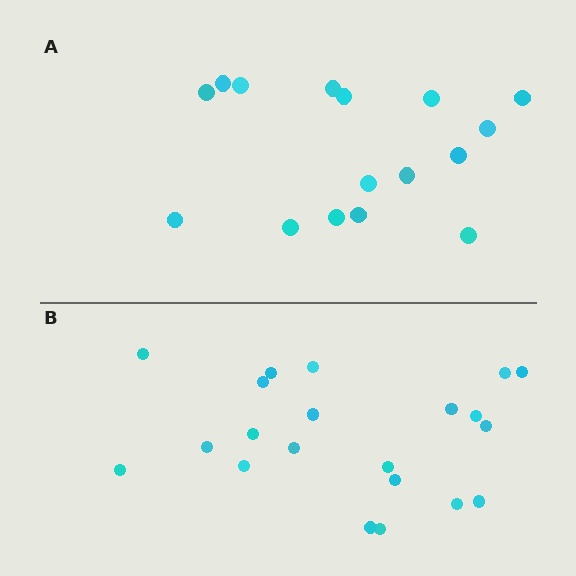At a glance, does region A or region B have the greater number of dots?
Region B (the bottom region) has more dots.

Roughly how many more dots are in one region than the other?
Region B has about 5 more dots than region A.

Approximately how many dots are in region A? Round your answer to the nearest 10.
About 20 dots. (The exact count is 16, which rounds to 20.)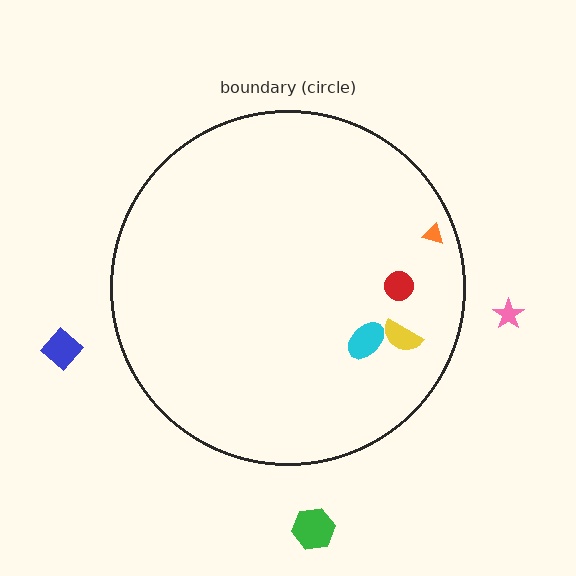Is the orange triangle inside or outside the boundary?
Inside.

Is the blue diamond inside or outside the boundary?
Outside.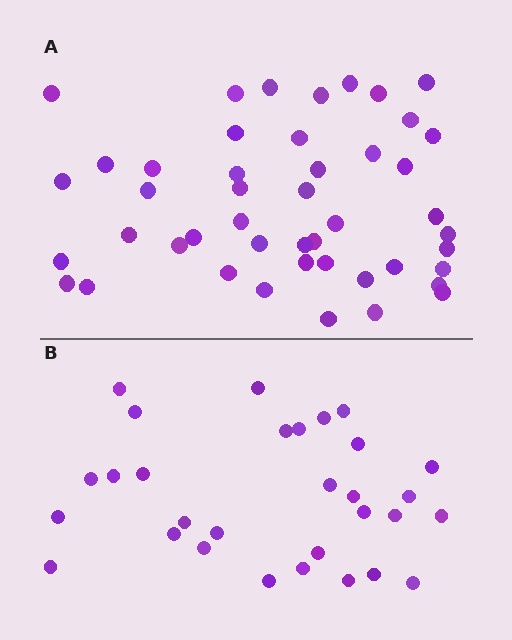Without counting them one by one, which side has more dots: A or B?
Region A (the top region) has more dots.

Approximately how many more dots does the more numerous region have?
Region A has approximately 15 more dots than region B.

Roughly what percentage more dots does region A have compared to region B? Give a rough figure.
About 55% more.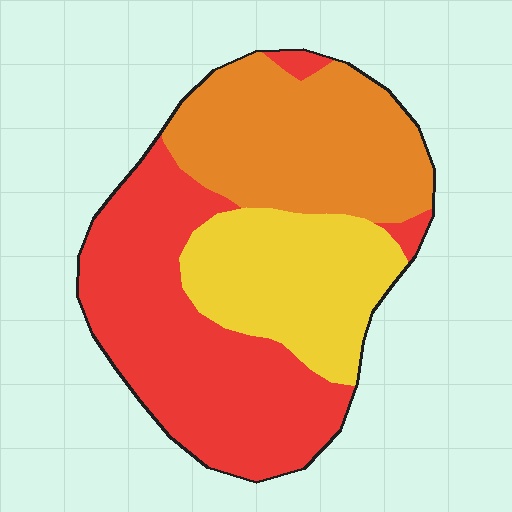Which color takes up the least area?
Yellow, at roughly 25%.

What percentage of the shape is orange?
Orange takes up between a sixth and a third of the shape.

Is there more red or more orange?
Red.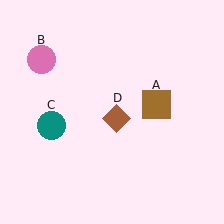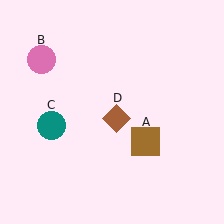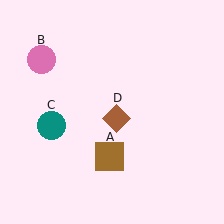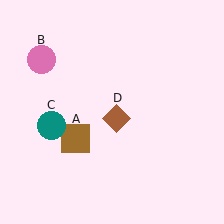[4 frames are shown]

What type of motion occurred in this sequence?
The brown square (object A) rotated clockwise around the center of the scene.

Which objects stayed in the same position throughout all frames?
Pink circle (object B) and teal circle (object C) and brown diamond (object D) remained stationary.